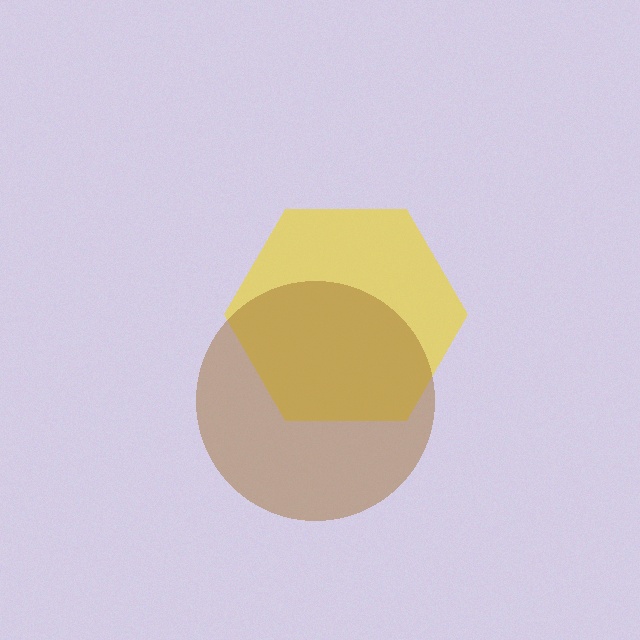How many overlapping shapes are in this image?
There are 2 overlapping shapes in the image.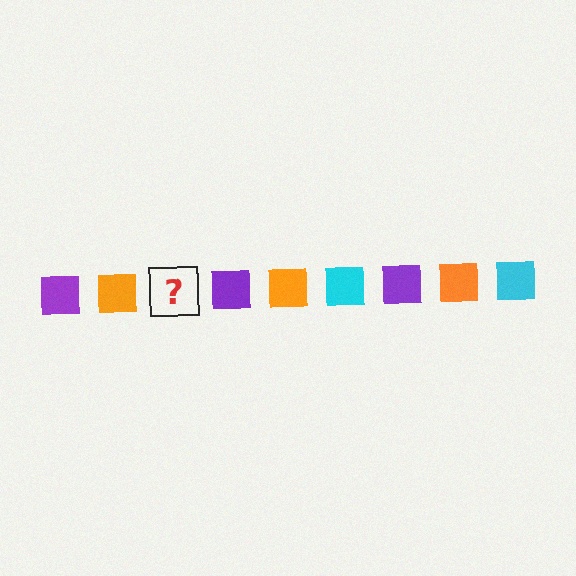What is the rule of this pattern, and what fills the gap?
The rule is that the pattern cycles through purple, orange, cyan squares. The gap should be filled with a cyan square.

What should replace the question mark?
The question mark should be replaced with a cyan square.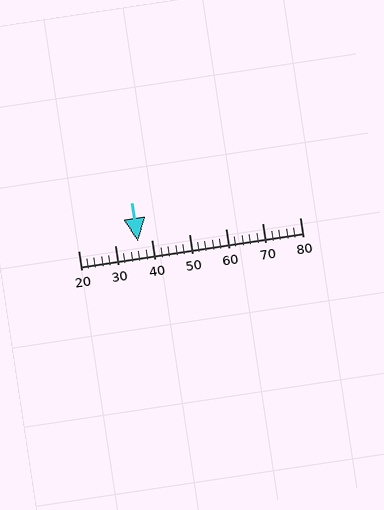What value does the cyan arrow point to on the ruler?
The cyan arrow points to approximately 36.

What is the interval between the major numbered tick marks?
The major tick marks are spaced 10 units apart.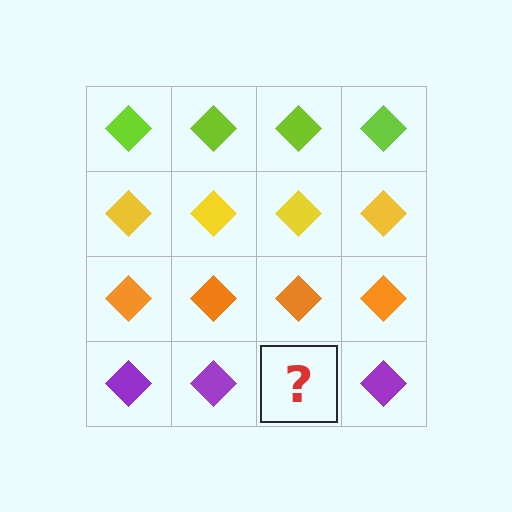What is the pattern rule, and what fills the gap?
The rule is that each row has a consistent color. The gap should be filled with a purple diamond.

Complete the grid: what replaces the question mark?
The question mark should be replaced with a purple diamond.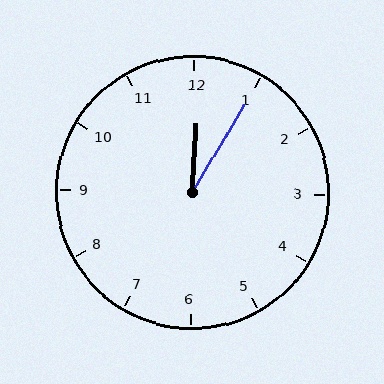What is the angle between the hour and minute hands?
Approximately 28 degrees.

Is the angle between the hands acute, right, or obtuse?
It is acute.